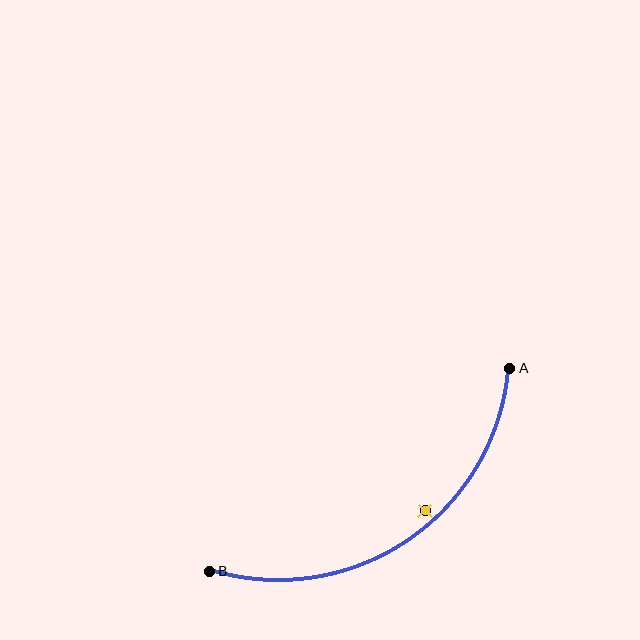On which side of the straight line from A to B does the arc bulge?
The arc bulges below and to the right of the straight line connecting A and B.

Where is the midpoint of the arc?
The arc midpoint is the point on the curve farthest from the straight line joining A and B. It sits below and to the right of that line.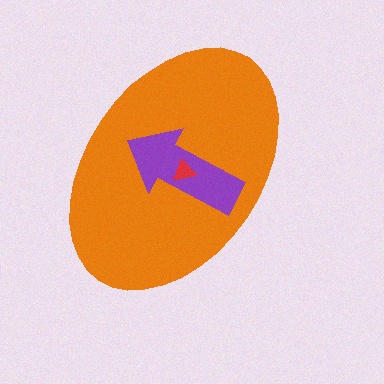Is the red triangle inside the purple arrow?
Yes.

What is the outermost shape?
The orange ellipse.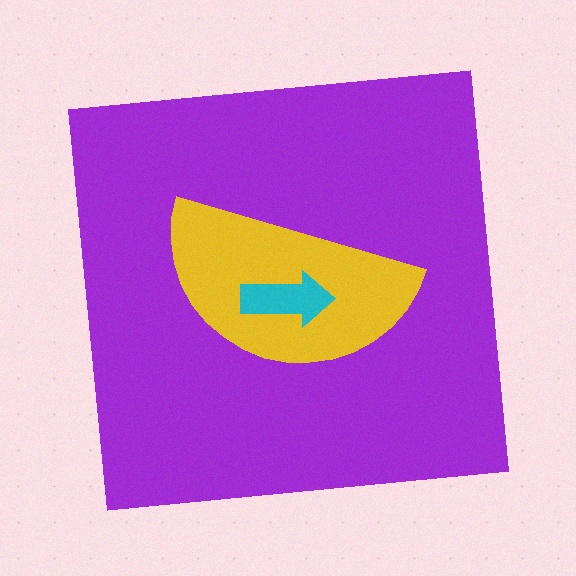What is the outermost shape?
The purple square.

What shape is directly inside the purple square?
The yellow semicircle.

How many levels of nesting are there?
3.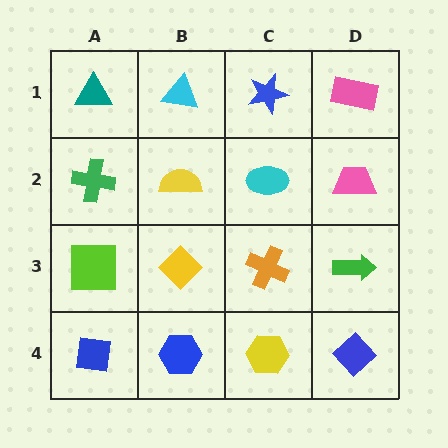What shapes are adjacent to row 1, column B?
A yellow semicircle (row 2, column B), a teal triangle (row 1, column A), a blue star (row 1, column C).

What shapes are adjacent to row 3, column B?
A yellow semicircle (row 2, column B), a blue hexagon (row 4, column B), a lime square (row 3, column A), an orange cross (row 3, column C).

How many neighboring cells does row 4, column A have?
2.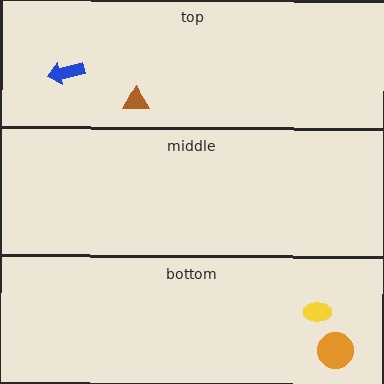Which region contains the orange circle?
The bottom region.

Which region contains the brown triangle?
The top region.